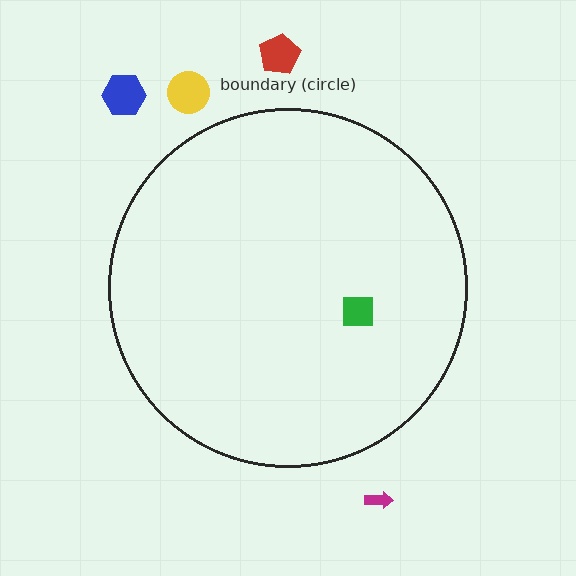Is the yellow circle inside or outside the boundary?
Outside.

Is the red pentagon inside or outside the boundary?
Outside.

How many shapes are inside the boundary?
1 inside, 4 outside.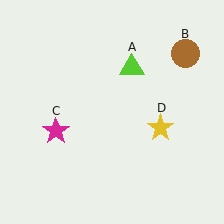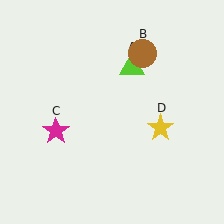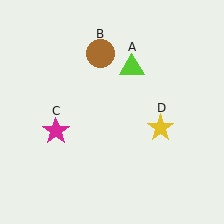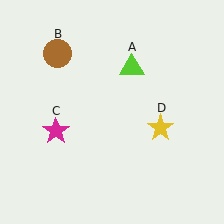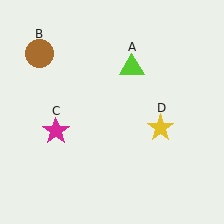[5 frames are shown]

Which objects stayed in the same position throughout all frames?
Lime triangle (object A) and magenta star (object C) and yellow star (object D) remained stationary.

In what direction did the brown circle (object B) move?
The brown circle (object B) moved left.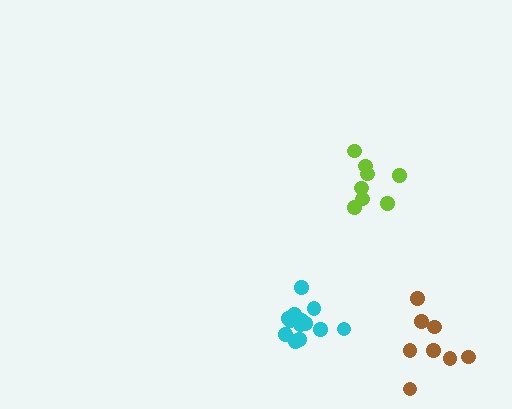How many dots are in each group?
Group 1: 8 dots, Group 2: 8 dots, Group 3: 13 dots (29 total).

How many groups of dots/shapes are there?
There are 3 groups.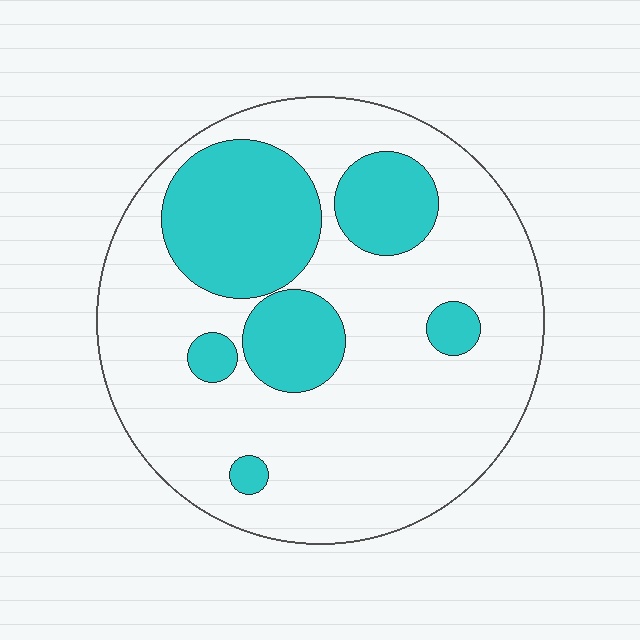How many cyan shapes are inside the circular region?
6.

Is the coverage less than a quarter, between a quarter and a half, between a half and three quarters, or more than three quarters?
Between a quarter and a half.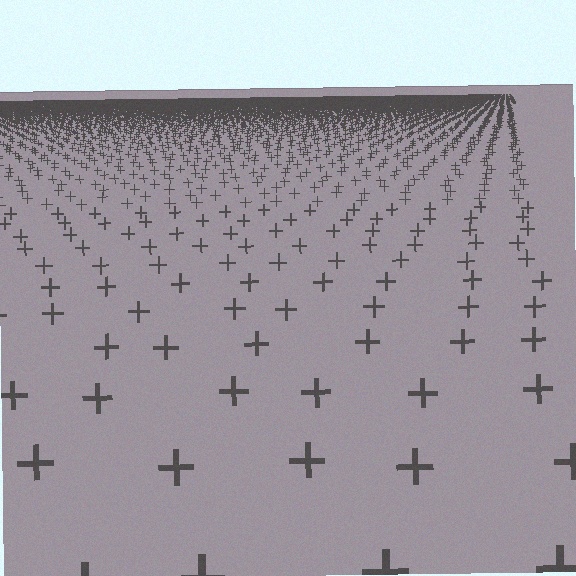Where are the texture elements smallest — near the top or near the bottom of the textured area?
Near the top.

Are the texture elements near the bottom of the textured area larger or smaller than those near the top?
Larger. Near the bottom, elements are closer to the viewer and appear at a bigger on-screen size.